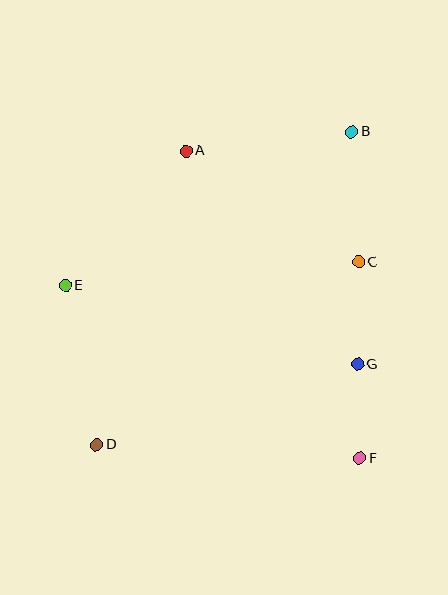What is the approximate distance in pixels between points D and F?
The distance between D and F is approximately 263 pixels.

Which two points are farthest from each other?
Points B and D are farthest from each other.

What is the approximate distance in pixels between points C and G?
The distance between C and G is approximately 102 pixels.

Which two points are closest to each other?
Points F and G are closest to each other.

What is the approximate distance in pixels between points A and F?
The distance between A and F is approximately 353 pixels.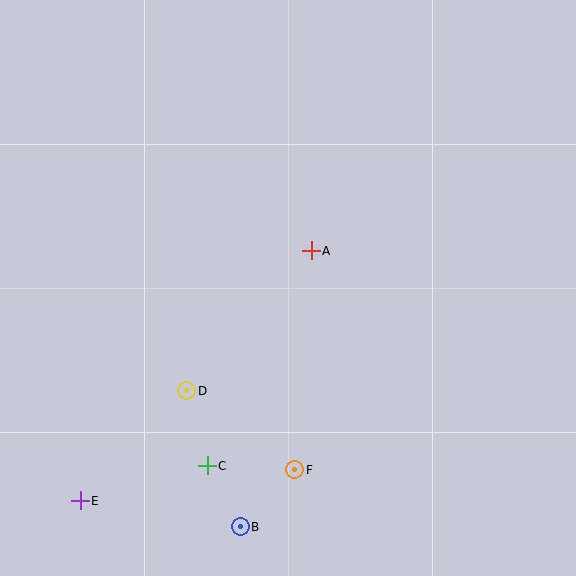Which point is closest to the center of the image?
Point A at (311, 251) is closest to the center.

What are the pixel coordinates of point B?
Point B is at (240, 527).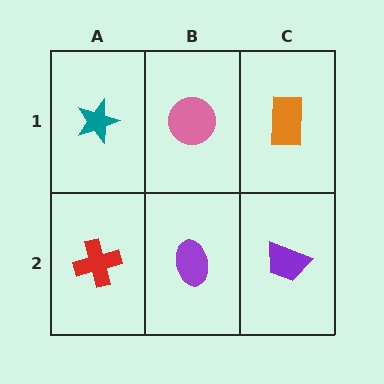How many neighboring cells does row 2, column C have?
2.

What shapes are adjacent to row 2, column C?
An orange rectangle (row 1, column C), a purple ellipse (row 2, column B).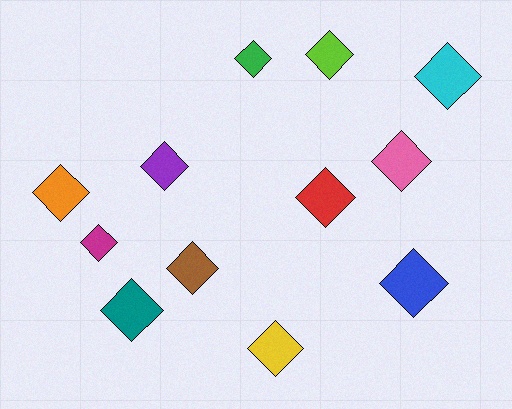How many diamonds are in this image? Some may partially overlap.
There are 12 diamonds.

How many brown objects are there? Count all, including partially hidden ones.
There is 1 brown object.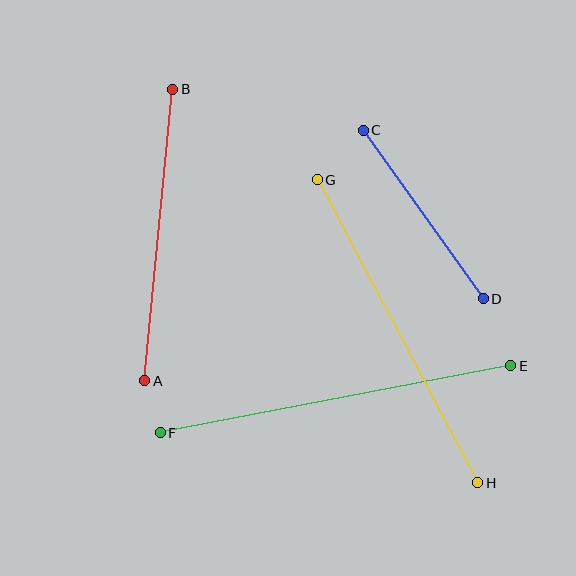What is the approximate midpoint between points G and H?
The midpoint is at approximately (397, 331) pixels.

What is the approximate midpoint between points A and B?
The midpoint is at approximately (159, 235) pixels.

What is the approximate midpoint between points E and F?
The midpoint is at approximately (336, 399) pixels.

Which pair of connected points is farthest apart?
Points E and F are farthest apart.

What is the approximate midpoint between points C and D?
The midpoint is at approximately (423, 215) pixels.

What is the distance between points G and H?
The distance is approximately 343 pixels.